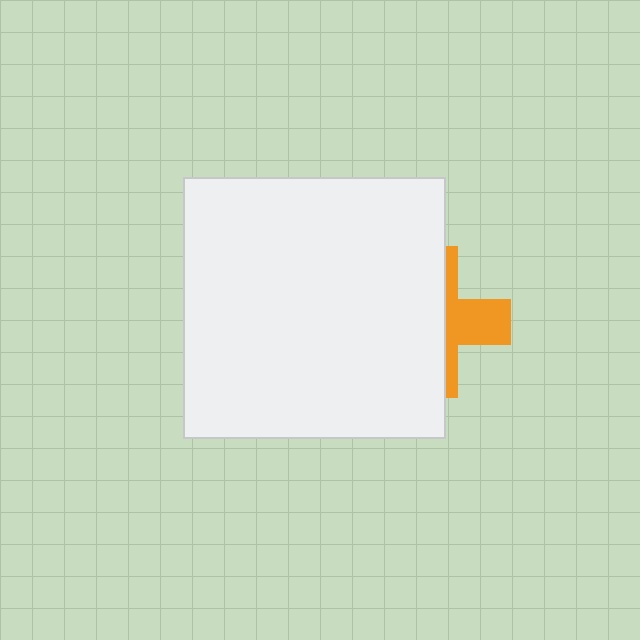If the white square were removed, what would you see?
You would see the complete orange cross.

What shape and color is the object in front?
The object in front is a white square.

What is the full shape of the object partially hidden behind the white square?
The partially hidden object is an orange cross.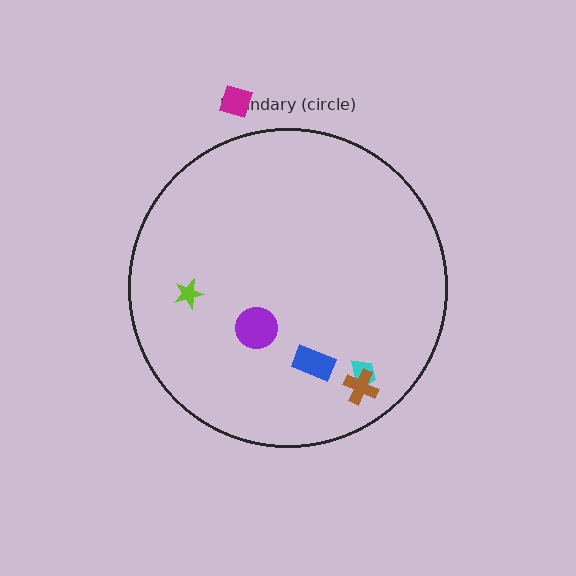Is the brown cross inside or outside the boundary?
Inside.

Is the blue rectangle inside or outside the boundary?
Inside.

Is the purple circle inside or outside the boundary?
Inside.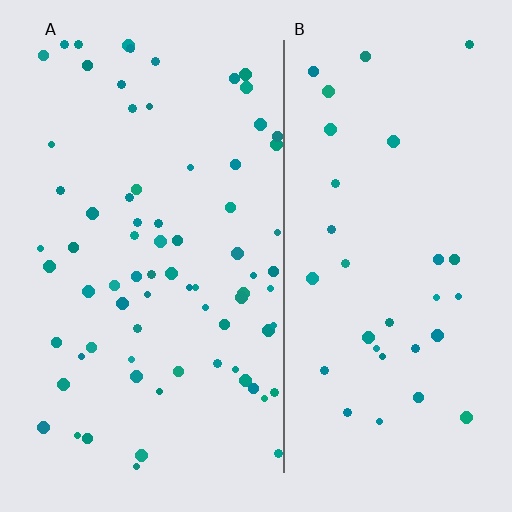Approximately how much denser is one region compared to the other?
Approximately 2.3× — region A over region B.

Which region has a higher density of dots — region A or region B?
A (the left).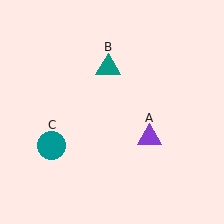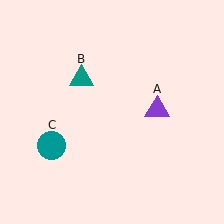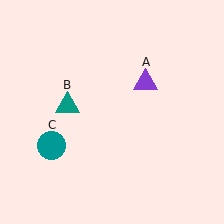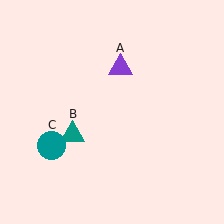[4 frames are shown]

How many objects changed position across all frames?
2 objects changed position: purple triangle (object A), teal triangle (object B).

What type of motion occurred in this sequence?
The purple triangle (object A), teal triangle (object B) rotated counterclockwise around the center of the scene.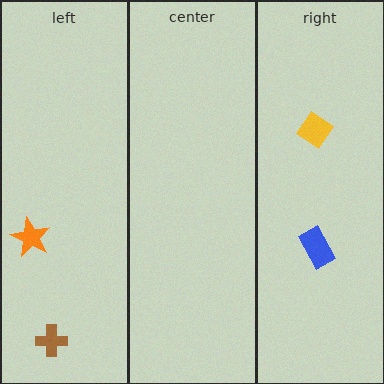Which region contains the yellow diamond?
The right region.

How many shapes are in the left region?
2.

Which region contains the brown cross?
The left region.